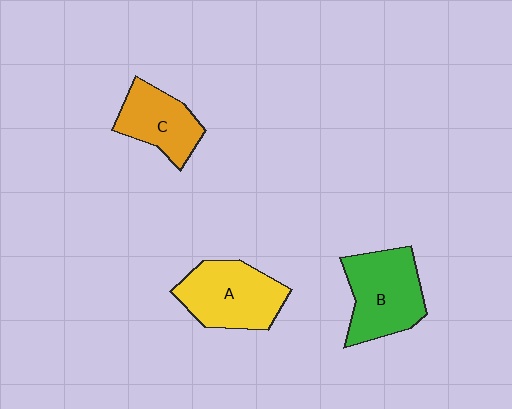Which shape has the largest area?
Shape B (green).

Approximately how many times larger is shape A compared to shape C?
Approximately 1.3 times.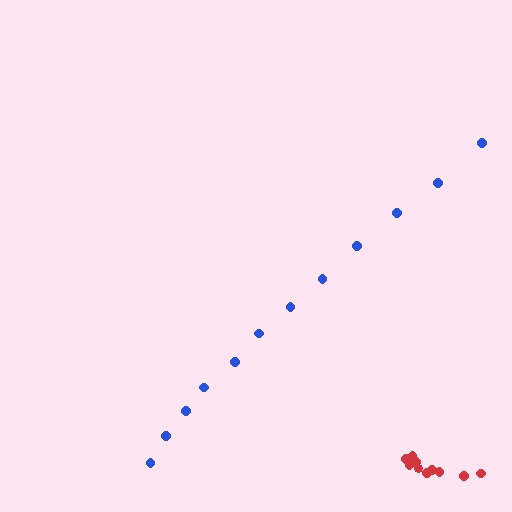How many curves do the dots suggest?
There are 2 distinct paths.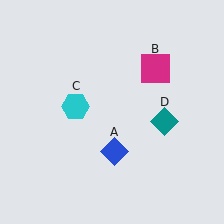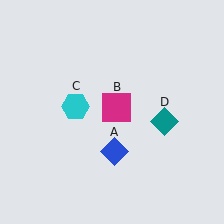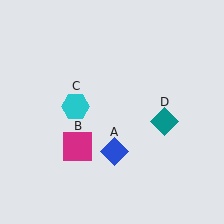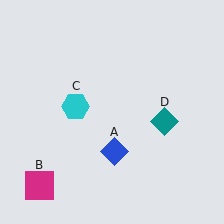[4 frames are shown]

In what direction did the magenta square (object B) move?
The magenta square (object B) moved down and to the left.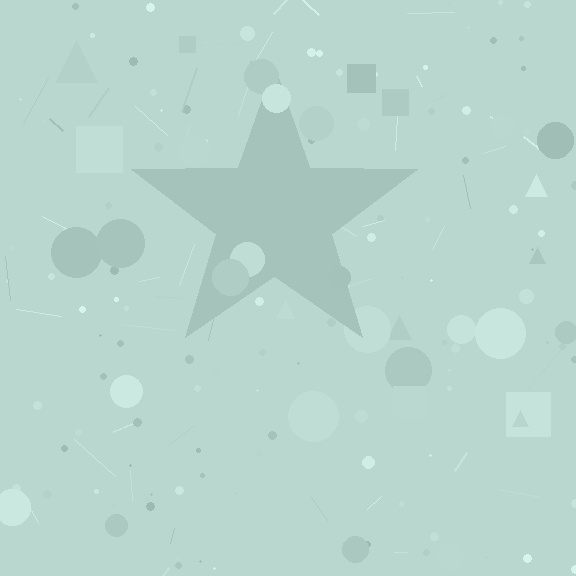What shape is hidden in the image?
A star is hidden in the image.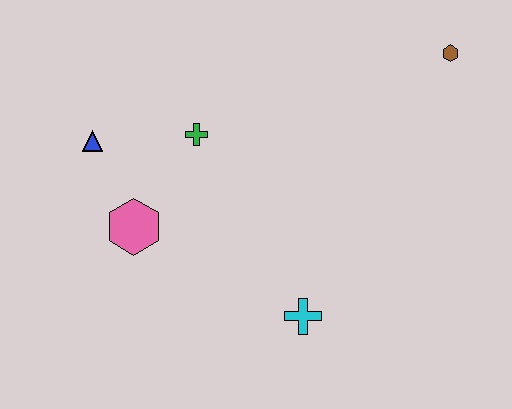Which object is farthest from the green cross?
The brown hexagon is farthest from the green cross.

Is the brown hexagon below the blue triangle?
No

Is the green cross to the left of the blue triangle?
No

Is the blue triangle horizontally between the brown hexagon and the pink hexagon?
No